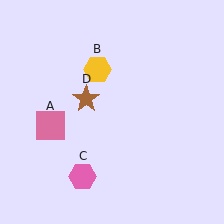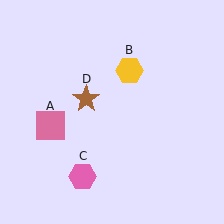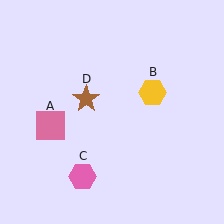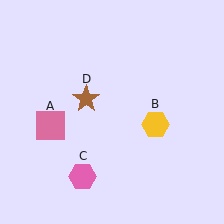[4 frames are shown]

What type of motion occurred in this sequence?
The yellow hexagon (object B) rotated clockwise around the center of the scene.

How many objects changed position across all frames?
1 object changed position: yellow hexagon (object B).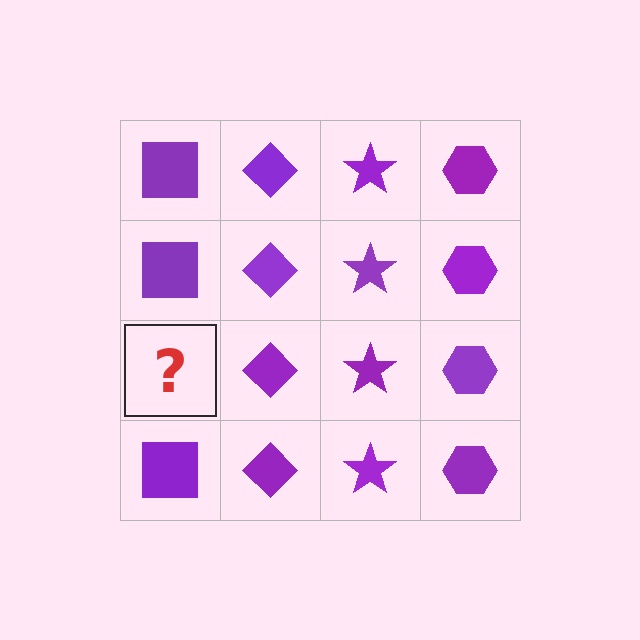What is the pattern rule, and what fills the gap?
The rule is that each column has a consistent shape. The gap should be filled with a purple square.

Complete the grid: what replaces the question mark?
The question mark should be replaced with a purple square.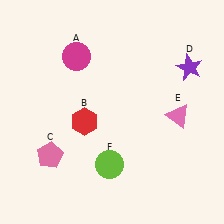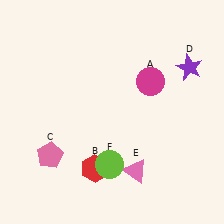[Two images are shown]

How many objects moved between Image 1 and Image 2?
3 objects moved between the two images.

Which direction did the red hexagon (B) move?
The red hexagon (B) moved down.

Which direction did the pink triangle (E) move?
The pink triangle (E) moved down.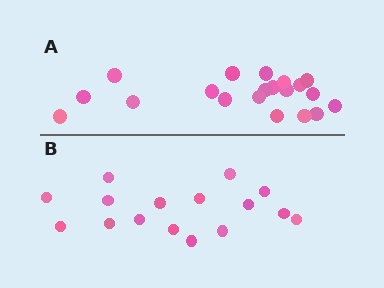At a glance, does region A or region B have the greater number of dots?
Region A (the top region) has more dots.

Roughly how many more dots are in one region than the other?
Region A has about 4 more dots than region B.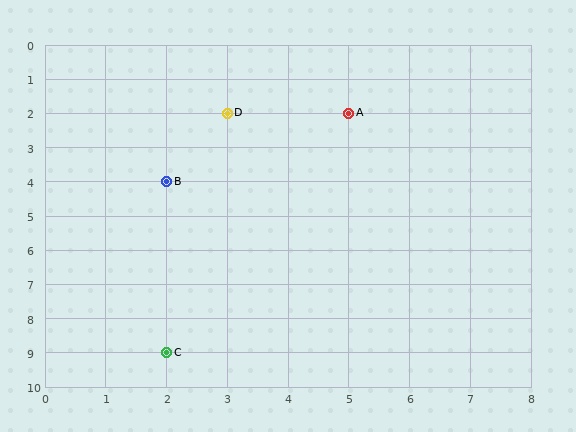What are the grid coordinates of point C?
Point C is at grid coordinates (2, 9).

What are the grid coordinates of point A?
Point A is at grid coordinates (5, 2).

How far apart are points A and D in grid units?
Points A and D are 2 columns apart.